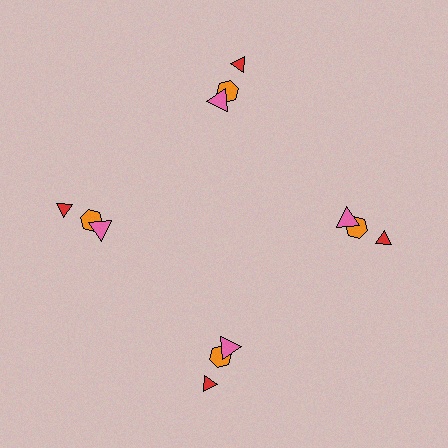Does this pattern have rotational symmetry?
Yes, this pattern has 4-fold rotational symmetry. It looks the same after rotating 90 degrees around the center.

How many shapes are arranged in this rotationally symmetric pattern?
There are 12 shapes, arranged in 4 groups of 3.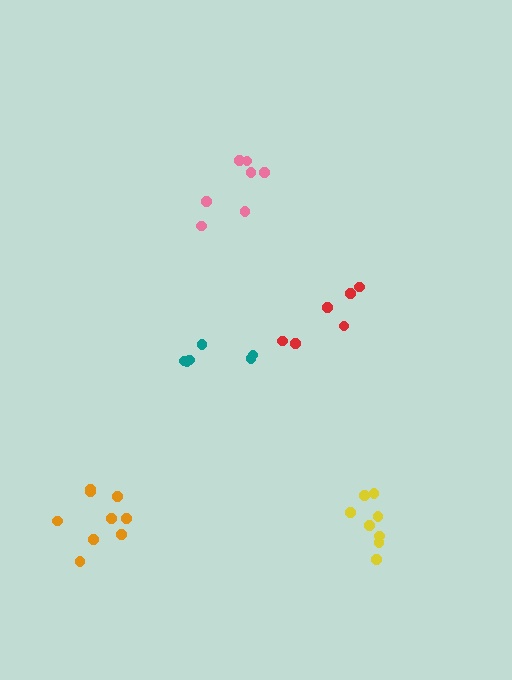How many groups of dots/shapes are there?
There are 5 groups.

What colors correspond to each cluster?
The clusters are colored: red, yellow, teal, pink, orange.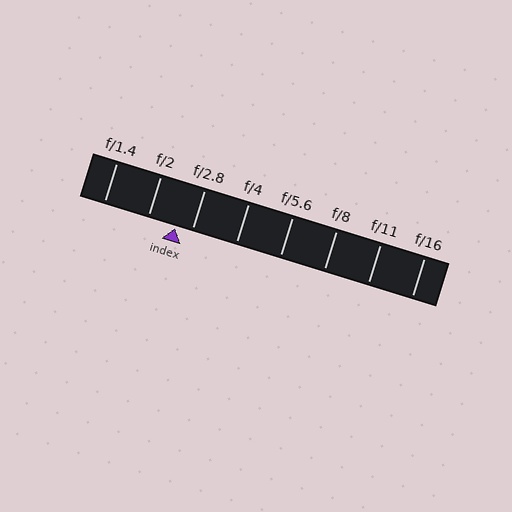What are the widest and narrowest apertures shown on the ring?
The widest aperture shown is f/1.4 and the narrowest is f/16.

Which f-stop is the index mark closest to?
The index mark is closest to f/2.8.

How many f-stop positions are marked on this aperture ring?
There are 8 f-stop positions marked.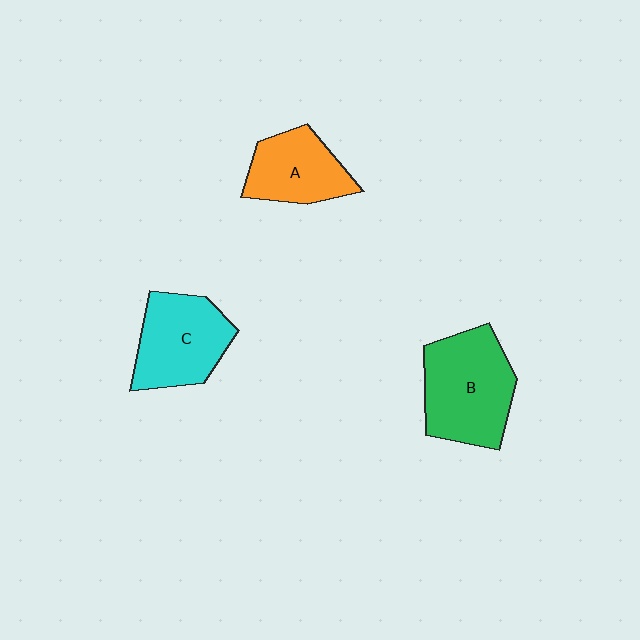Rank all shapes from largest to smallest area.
From largest to smallest: B (green), C (cyan), A (orange).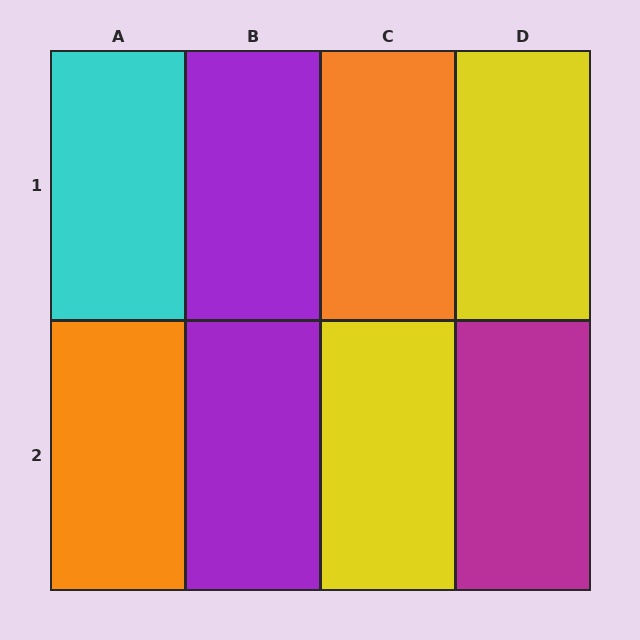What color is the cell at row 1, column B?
Purple.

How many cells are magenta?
1 cell is magenta.